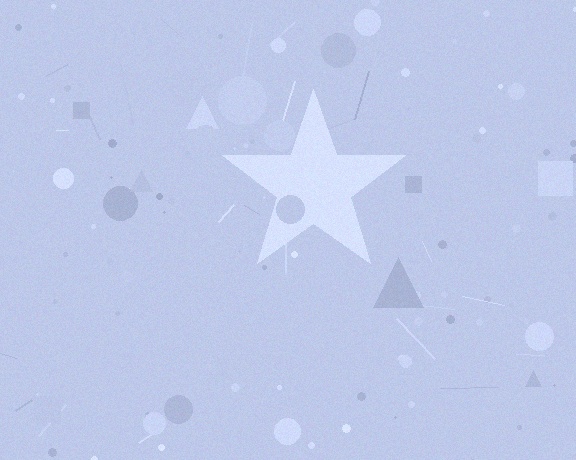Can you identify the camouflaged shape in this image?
The camouflaged shape is a star.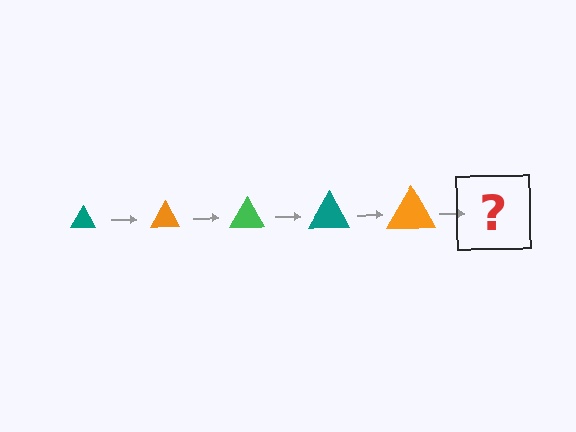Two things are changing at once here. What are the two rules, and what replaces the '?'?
The two rules are that the triangle grows larger each step and the color cycles through teal, orange, and green. The '?' should be a green triangle, larger than the previous one.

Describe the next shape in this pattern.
It should be a green triangle, larger than the previous one.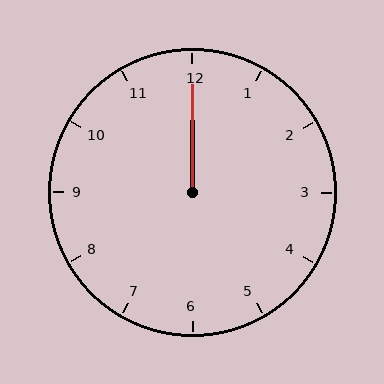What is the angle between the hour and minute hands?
Approximately 0 degrees.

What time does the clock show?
12:00.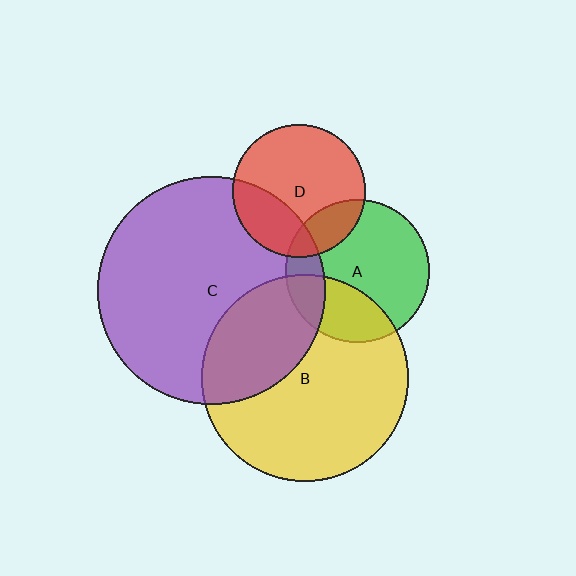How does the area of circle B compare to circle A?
Approximately 2.1 times.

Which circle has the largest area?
Circle C (purple).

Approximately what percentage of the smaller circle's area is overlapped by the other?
Approximately 20%.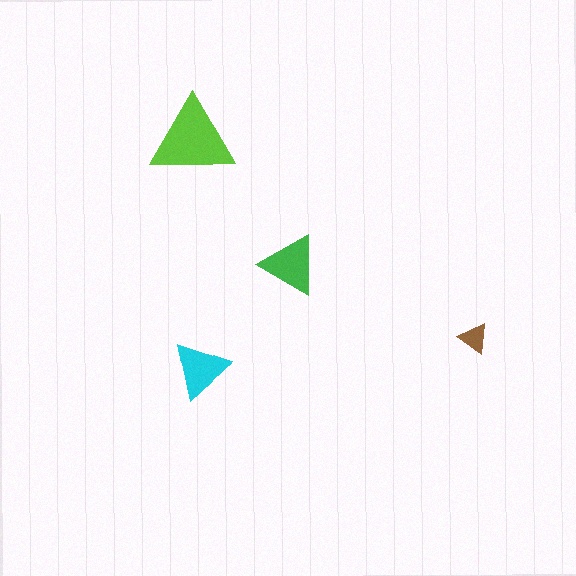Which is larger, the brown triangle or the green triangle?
The green one.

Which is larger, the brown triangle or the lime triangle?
The lime one.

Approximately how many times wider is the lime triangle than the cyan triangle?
About 1.5 times wider.